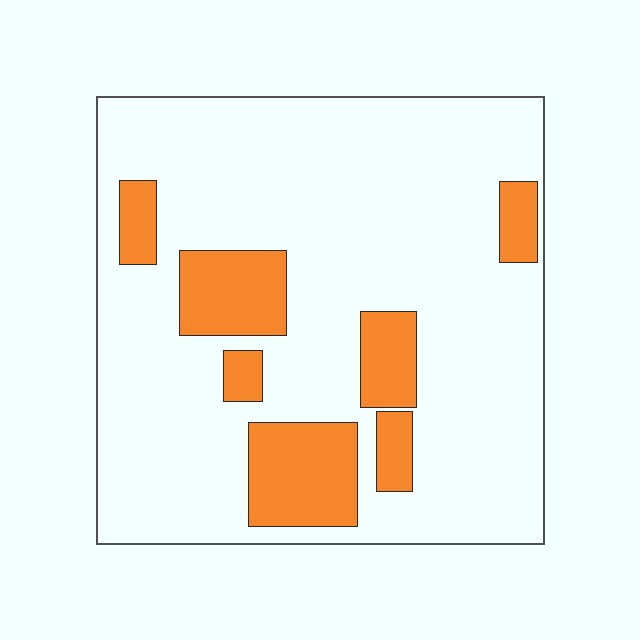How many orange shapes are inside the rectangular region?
7.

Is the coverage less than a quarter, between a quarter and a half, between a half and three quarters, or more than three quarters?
Less than a quarter.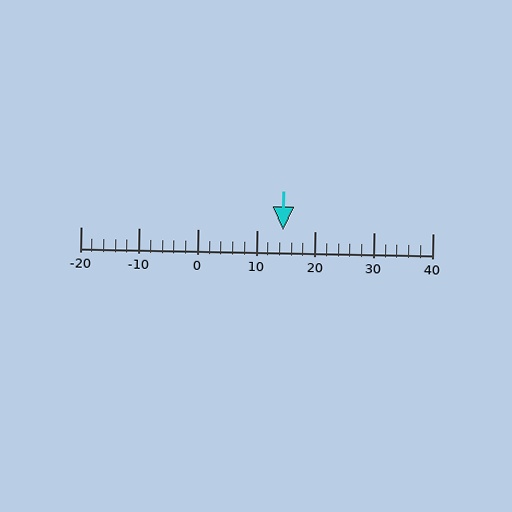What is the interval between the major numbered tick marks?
The major tick marks are spaced 10 units apart.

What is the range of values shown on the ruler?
The ruler shows values from -20 to 40.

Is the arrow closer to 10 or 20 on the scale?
The arrow is closer to 10.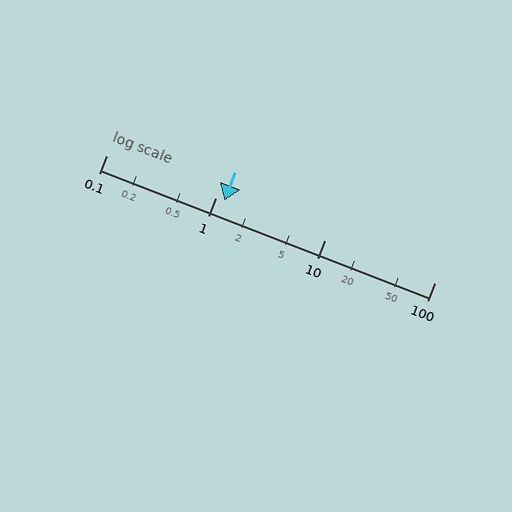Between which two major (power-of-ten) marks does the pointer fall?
The pointer is between 1 and 10.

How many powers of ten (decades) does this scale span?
The scale spans 3 decades, from 0.1 to 100.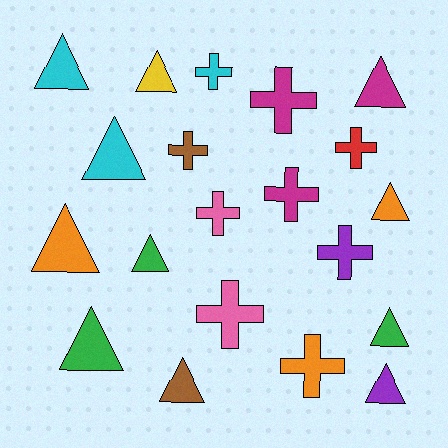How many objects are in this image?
There are 20 objects.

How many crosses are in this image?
There are 9 crosses.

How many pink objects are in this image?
There are 2 pink objects.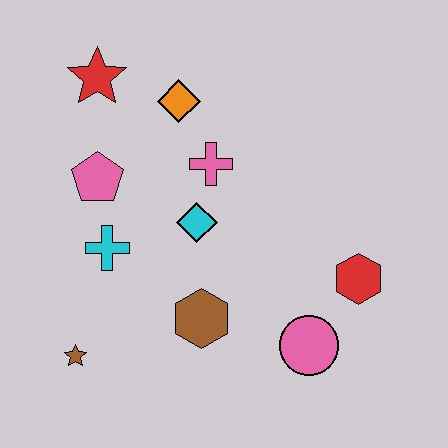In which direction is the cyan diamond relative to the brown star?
The cyan diamond is above the brown star.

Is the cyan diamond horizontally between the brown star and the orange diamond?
No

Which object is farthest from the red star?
The pink circle is farthest from the red star.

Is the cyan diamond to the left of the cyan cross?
No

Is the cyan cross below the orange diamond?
Yes